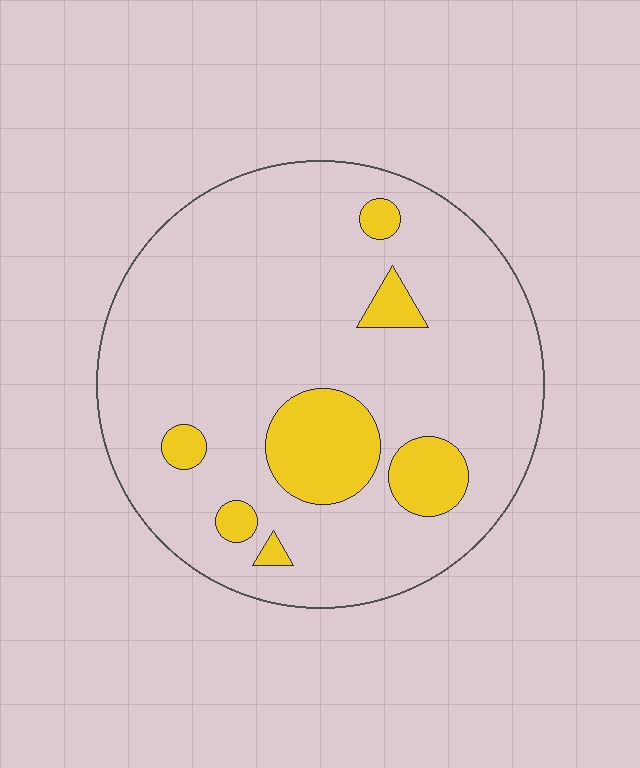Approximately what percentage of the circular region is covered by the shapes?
Approximately 15%.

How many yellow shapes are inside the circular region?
7.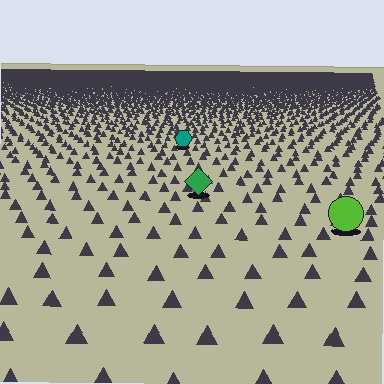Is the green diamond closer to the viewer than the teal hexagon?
Yes. The green diamond is closer — you can tell from the texture gradient: the ground texture is coarser near it.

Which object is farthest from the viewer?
The teal hexagon is farthest from the viewer. It appears smaller and the ground texture around it is denser.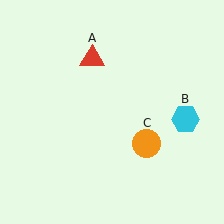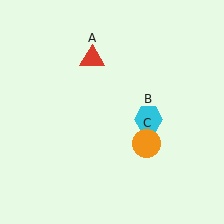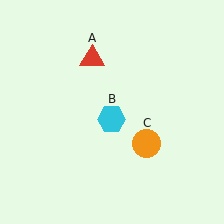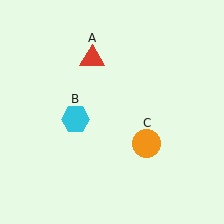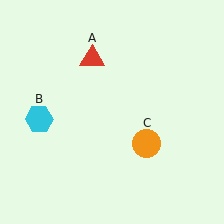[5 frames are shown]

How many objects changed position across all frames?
1 object changed position: cyan hexagon (object B).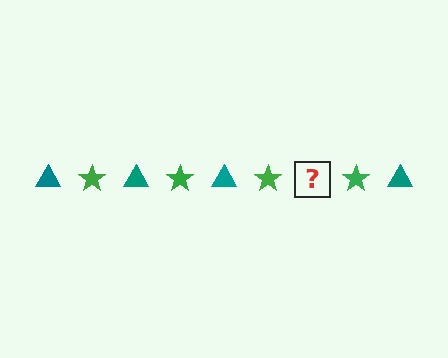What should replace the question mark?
The question mark should be replaced with a teal triangle.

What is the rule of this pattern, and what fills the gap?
The rule is that the pattern alternates between teal triangle and green star. The gap should be filled with a teal triangle.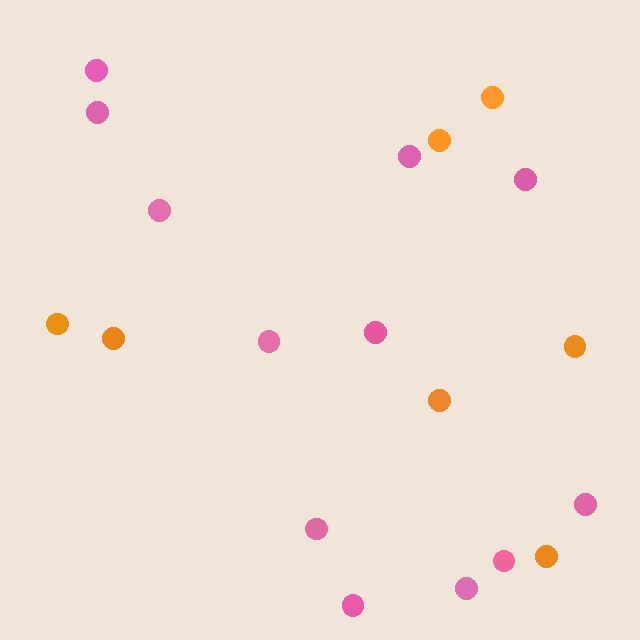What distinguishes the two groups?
There are 2 groups: one group of pink circles (12) and one group of orange circles (7).